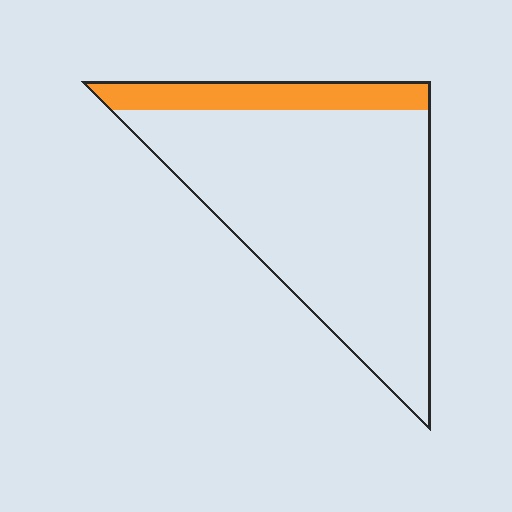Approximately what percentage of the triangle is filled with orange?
Approximately 15%.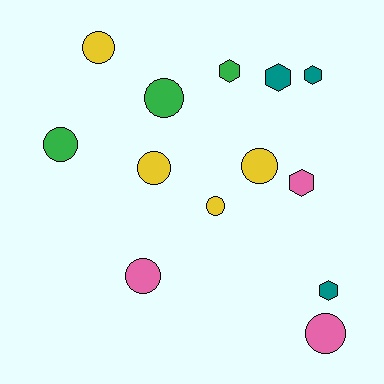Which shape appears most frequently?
Circle, with 8 objects.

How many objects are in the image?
There are 13 objects.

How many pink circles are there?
There are 2 pink circles.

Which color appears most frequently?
Yellow, with 4 objects.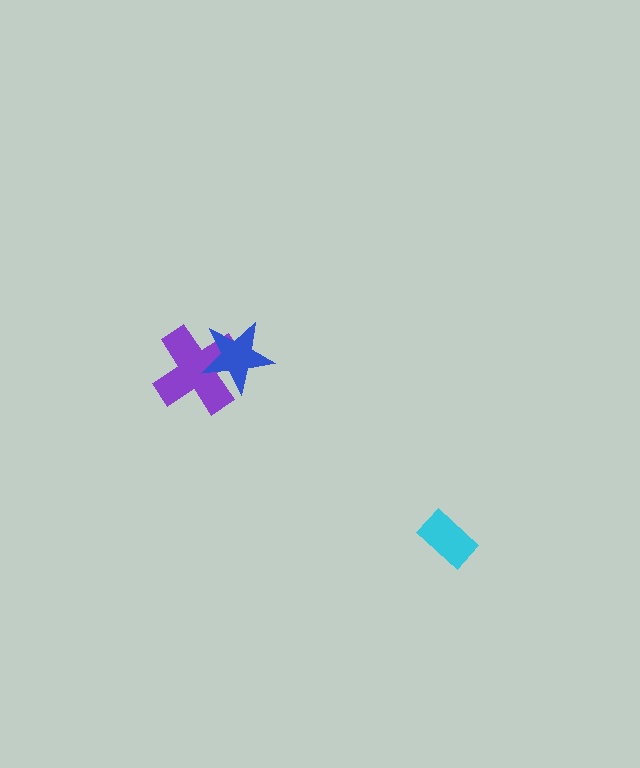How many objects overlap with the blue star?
1 object overlaps with the blue star.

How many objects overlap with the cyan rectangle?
0 objects overlap with the cyan rectangle.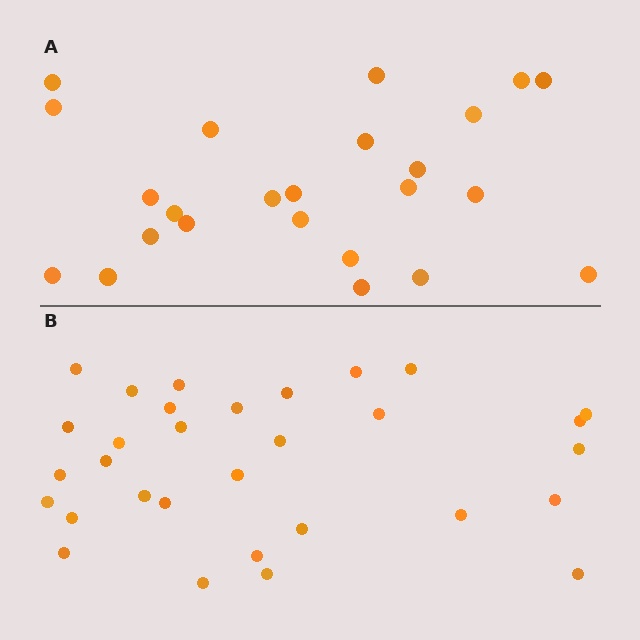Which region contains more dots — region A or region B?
Region B (the bottom region) has more dots.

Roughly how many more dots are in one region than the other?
Region B has roughly 8 or so more dots than region A.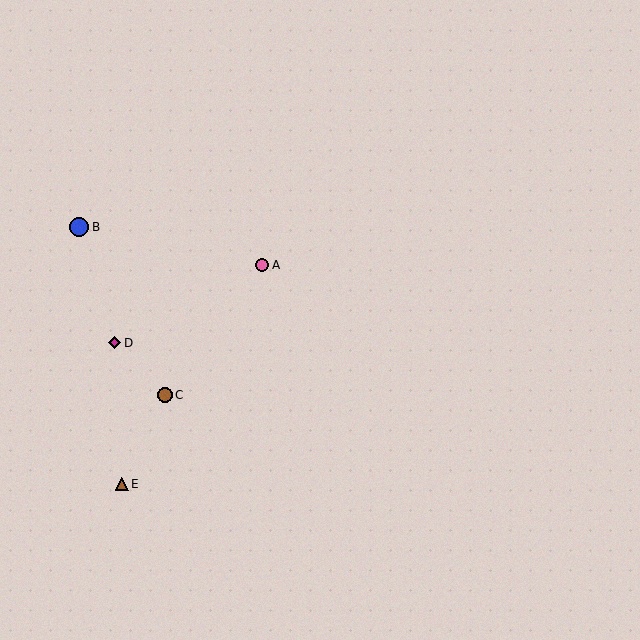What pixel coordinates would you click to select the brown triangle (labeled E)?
Click at (122, 484) to select the brown triangle E.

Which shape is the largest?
The blue circle (labeled B) is the largest.